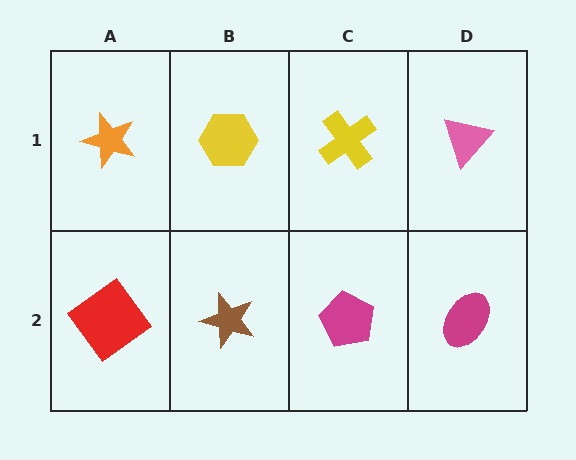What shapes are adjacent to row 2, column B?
A yellow hexagon (row 1, column B), a red diamond (row 2, column A), a magenta pentagon (row 2, column C).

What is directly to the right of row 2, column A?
A brown star.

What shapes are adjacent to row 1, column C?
A magenta pentagon (row 2, column C), a yellow hexagon (row 1, column B), a pink triangle (row 1, column D).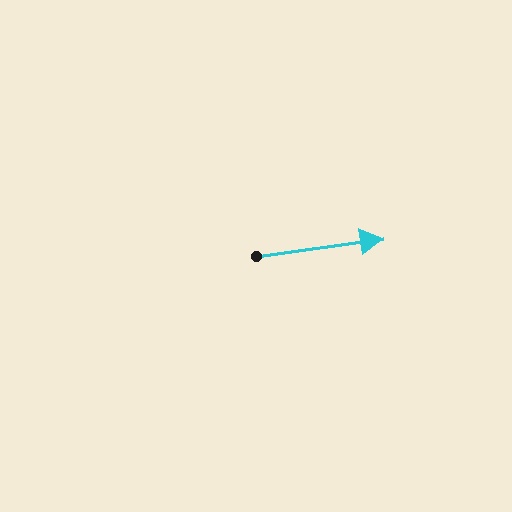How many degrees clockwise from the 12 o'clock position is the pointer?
Approximately 82 degrees.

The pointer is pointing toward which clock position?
Roughly 3 o'clock.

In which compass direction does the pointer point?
East.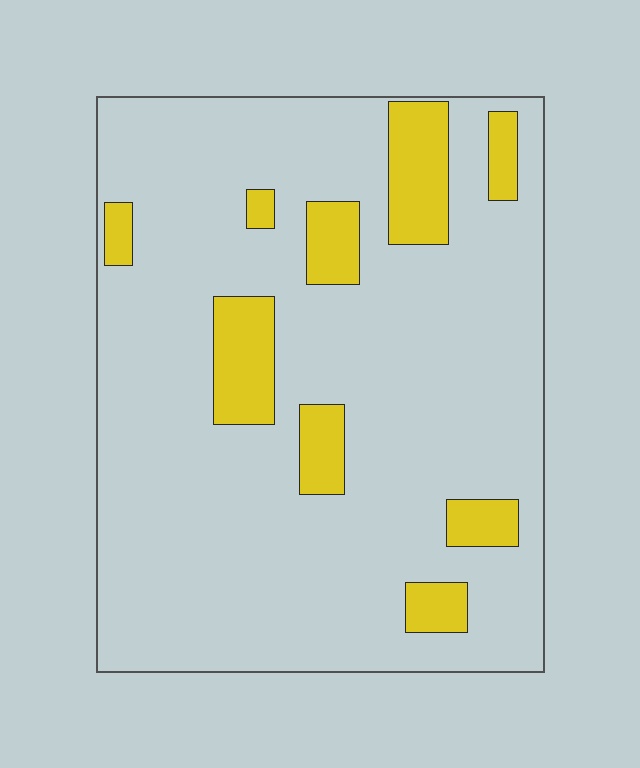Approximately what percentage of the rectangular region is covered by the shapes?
Approximately 15%.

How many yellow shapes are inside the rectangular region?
9.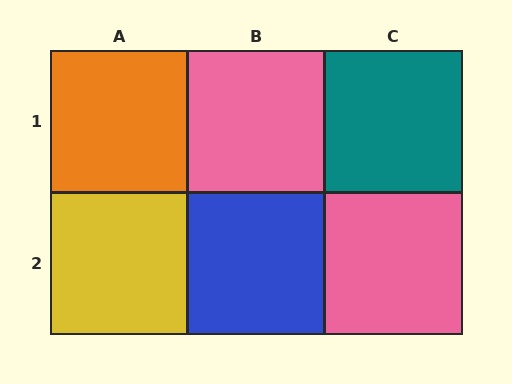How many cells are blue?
1 cell is blue.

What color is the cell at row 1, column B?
Pink.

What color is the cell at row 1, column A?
Orange.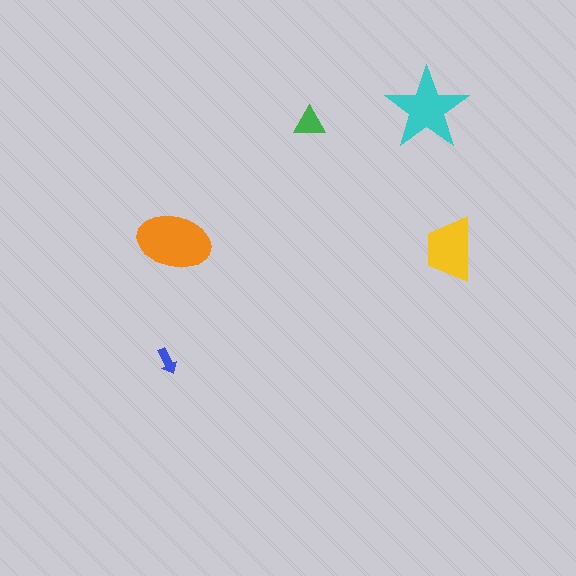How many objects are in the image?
There are 5 objects in the image.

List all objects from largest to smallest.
The orange ellipse, the cyan star, the yellow trapezoid, the green triangle, the blue arrow.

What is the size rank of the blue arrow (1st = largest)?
5th.